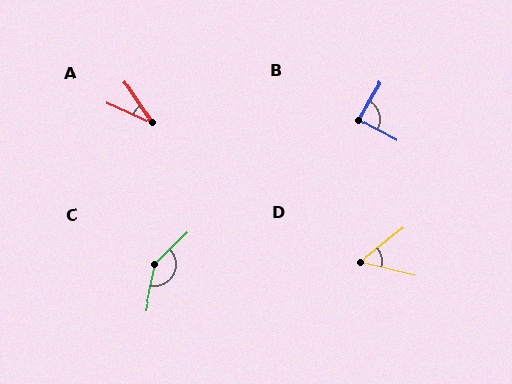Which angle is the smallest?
A, at approximately 32 degrees.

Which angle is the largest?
C, at approximately 145 degrees.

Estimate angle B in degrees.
Approximately 86 degrees.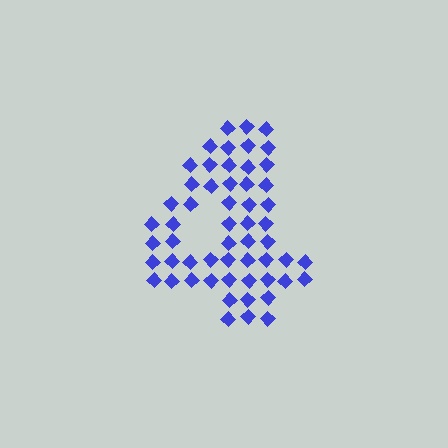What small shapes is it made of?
It is made of small diamonds.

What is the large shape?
The large shape is the digit 4.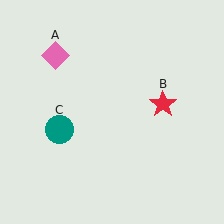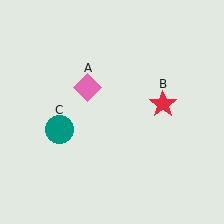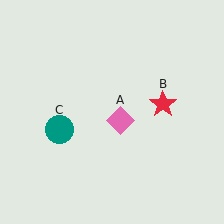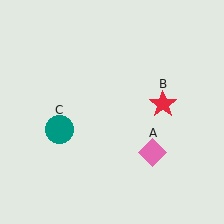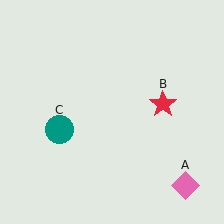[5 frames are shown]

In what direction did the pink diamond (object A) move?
The pink diamond (object A) moved down and to the right.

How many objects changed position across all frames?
1 object changed position: pink diamond (object A).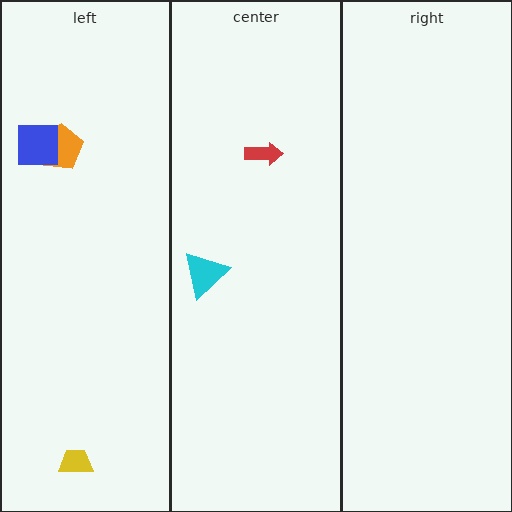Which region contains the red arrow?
The center region.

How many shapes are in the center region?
2.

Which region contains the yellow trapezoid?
The left region.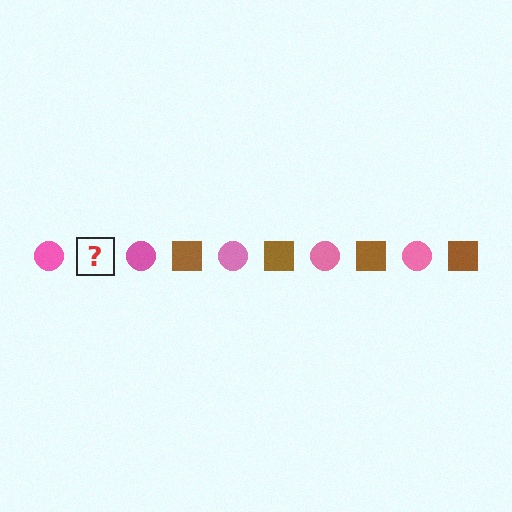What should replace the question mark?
The question mark should be replaced with a brown square.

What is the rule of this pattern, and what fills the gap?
The rule is that the pattern alternates between pink circle and brown square. The gap should be filled with a brown square.